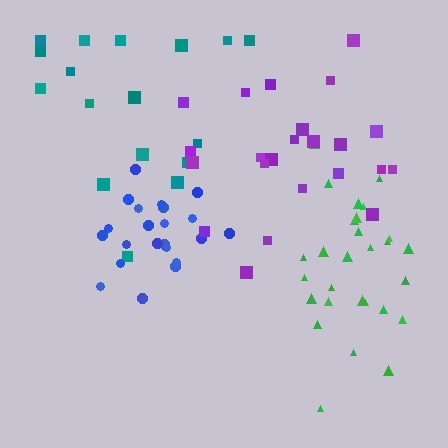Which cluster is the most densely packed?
Blue.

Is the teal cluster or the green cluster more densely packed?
Green.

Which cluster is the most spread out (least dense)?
Teal.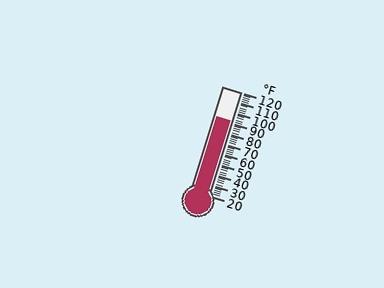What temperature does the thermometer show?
The thermometer shows approximately 92°F.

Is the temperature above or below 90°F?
The temperature is above 90°F.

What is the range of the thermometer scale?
The thermometer scale ranges from 20°F to 120°F.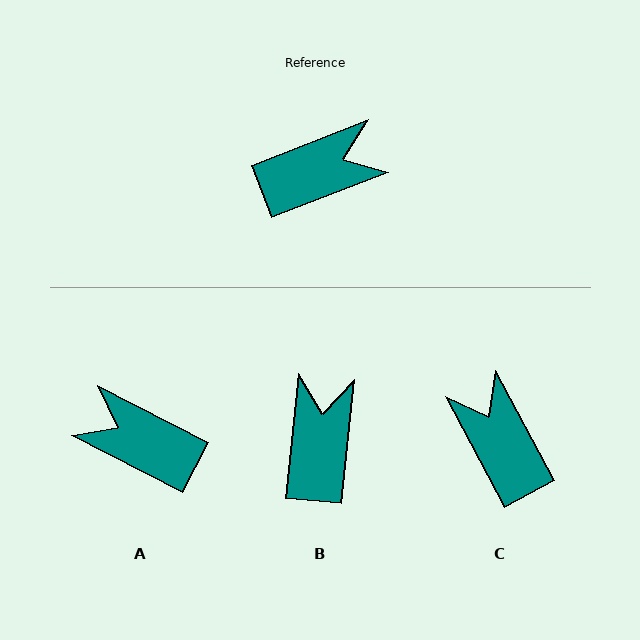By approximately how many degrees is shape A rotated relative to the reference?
Approximately 132 degrees counter-clockwise.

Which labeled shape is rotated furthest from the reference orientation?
A, about 132 degrees away.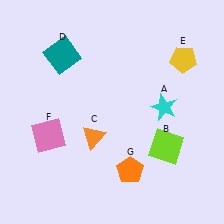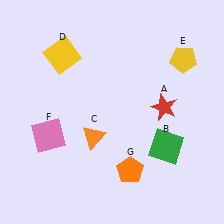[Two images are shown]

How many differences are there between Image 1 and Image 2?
There are 3 differences between the two images.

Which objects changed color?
A changed from cyan to red. B changed from lime to green. D changed from teal to yellow.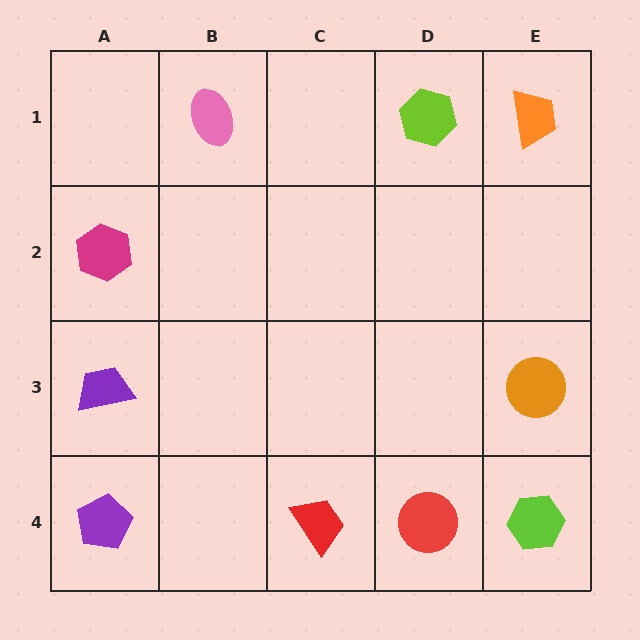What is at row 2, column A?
A magenta hexagon.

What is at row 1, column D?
A lime hexagon.